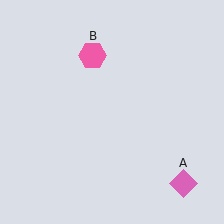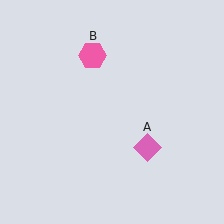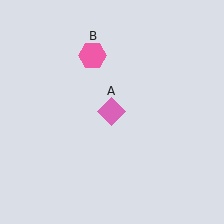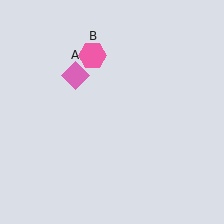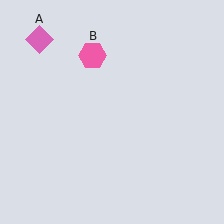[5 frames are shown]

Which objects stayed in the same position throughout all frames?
Pink hexagon (object B) remained stationary.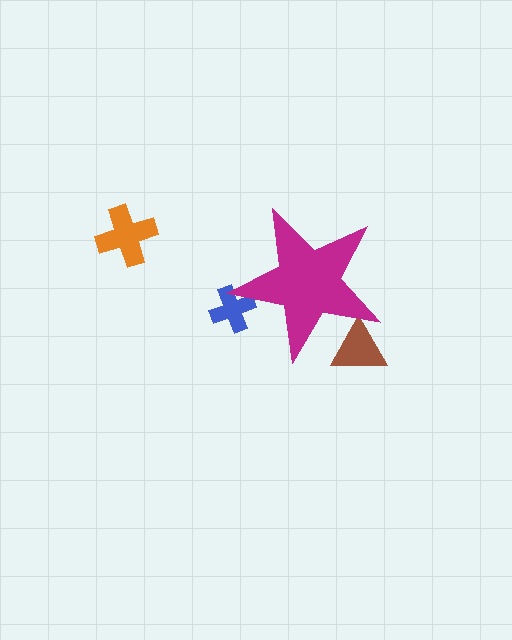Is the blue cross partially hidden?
Yes, the blue cross is partially hidden behind the magenta star.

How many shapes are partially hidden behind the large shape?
2 shapes are partially hidden.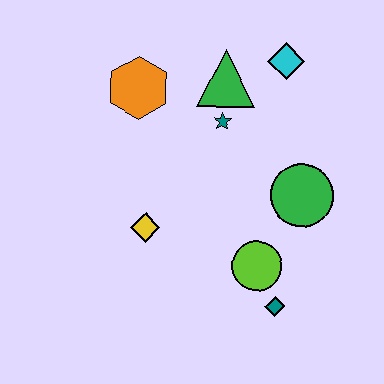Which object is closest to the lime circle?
The teal diamond is closest to the lime circle.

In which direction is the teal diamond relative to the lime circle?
The teal diamond is below the lime circle.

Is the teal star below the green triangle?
Yes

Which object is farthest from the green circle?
The orange hexagon is farthest from the green circle.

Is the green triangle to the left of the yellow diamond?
No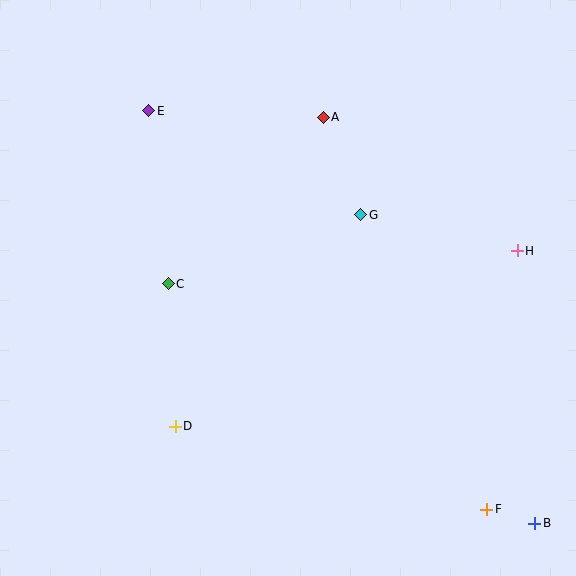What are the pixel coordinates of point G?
Point G is at (361, 215).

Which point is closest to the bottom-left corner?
Point D is closest to the bottom-left corner.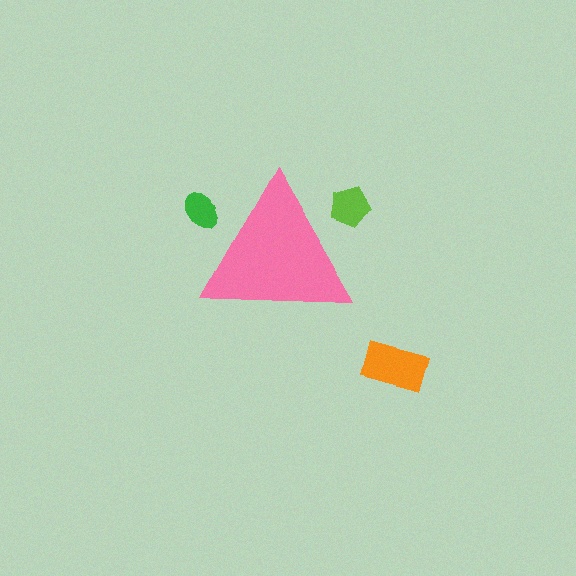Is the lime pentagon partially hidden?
Yes, the lime pentagon is partially hidden behind the pink triangle.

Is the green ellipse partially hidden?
Yes, the green ellipse is partially hidden behind the pink triangle.